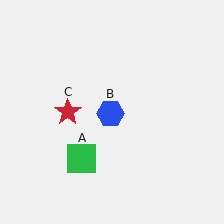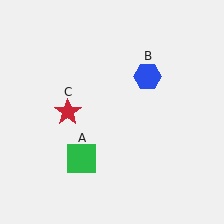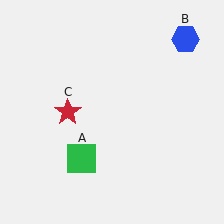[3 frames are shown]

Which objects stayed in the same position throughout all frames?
Green square (object A) and red star (object C) remained stationary.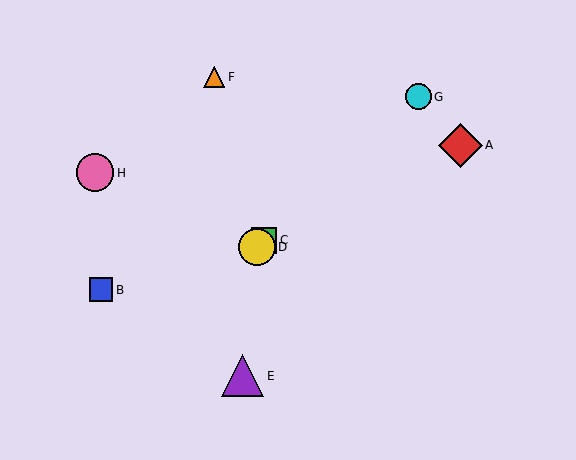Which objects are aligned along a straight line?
Objects C, D, G are aligned along a straight line.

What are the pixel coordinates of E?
Object E is at (243, 376).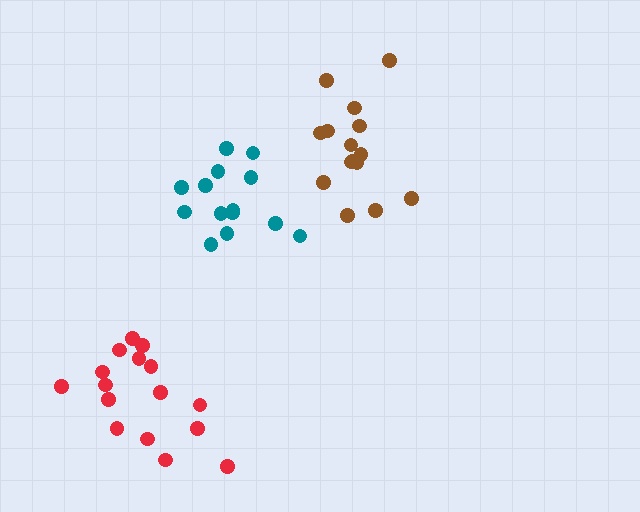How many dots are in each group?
Group 1: 15 dots, Group 2: 16 dots, Group 3: 14 dots (45 total).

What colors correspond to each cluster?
The clusters are colored: brown, red, teal.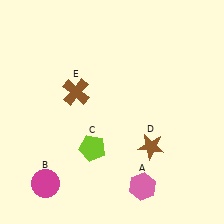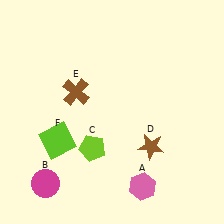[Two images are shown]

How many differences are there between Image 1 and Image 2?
There is 1 difference between the two images.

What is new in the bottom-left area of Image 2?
A lime square (F) was added in the bottom-left area of Image 2.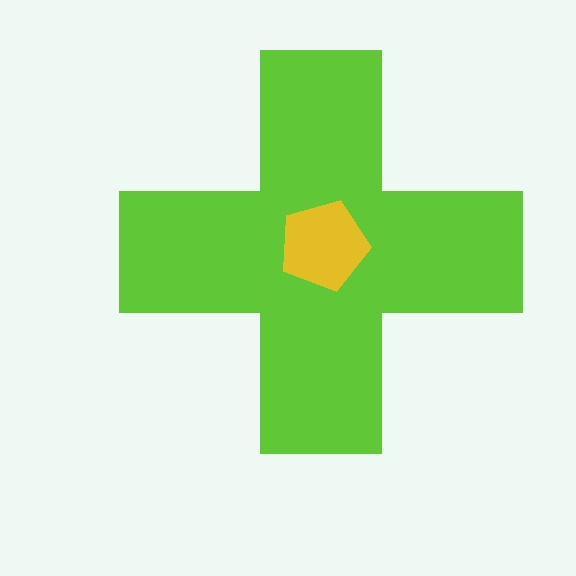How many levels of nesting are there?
2.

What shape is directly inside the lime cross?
The yellow pentagon.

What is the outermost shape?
The lime cross.